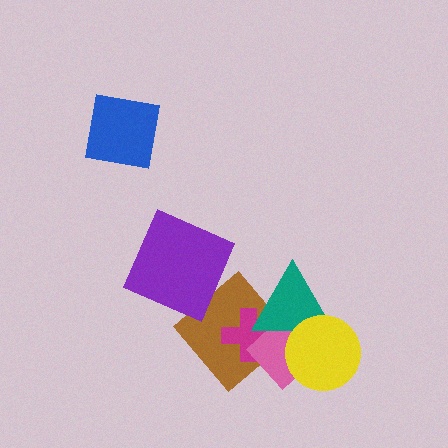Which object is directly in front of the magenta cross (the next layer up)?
The pink diamond is directly in front of the magenta cross.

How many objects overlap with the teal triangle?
4 objects overlap with the teal triangle.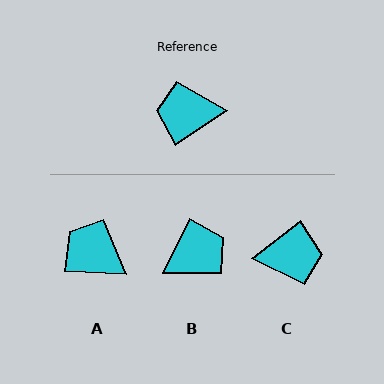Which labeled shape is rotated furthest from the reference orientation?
C, about 177 degrees away.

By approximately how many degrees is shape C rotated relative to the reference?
Approximately 177 degrees clockwise.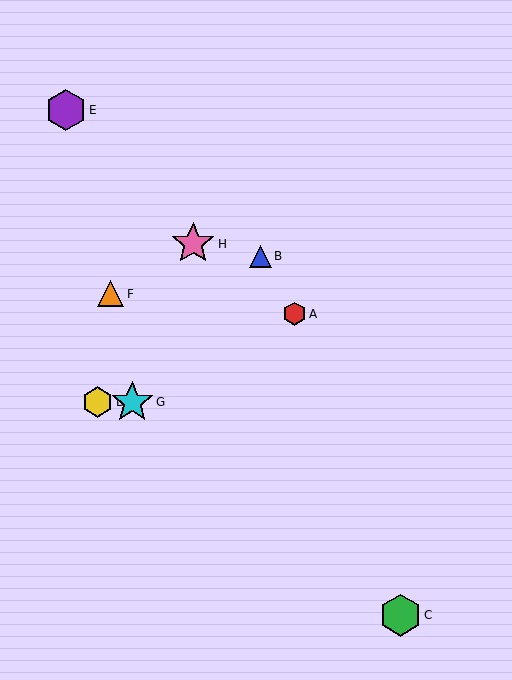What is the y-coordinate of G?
Object G is at y≈402.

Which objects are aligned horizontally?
Objects D, G are aligned horizontally.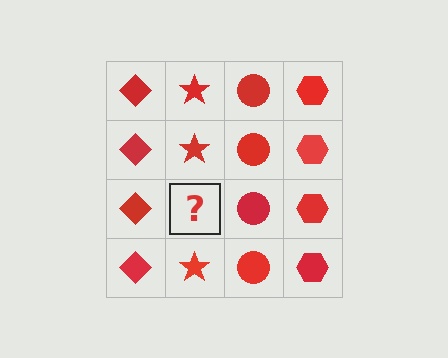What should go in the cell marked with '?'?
The missing cell should contain a red star.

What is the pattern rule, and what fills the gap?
The rule is that each column has a consistent shape. The gap should be filled with a red star.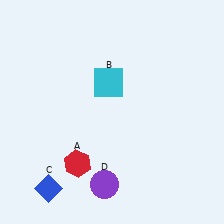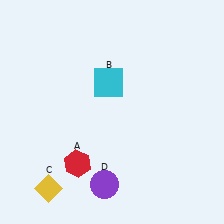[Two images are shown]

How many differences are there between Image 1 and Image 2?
There is 1 difference between the two images.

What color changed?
The diamond (C) changed from blue in Image 1 to yellow in Image 2.